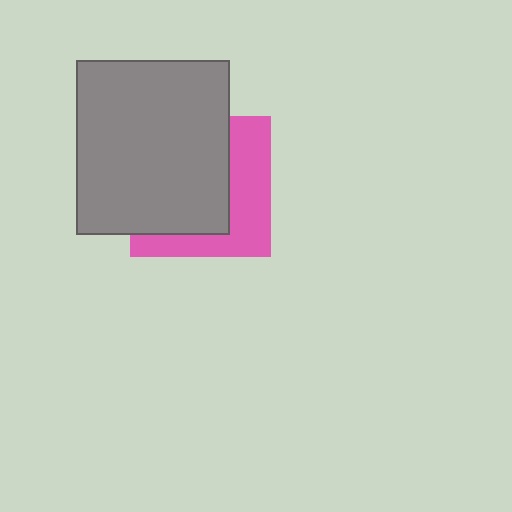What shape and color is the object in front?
The object in front is a gray rectangle.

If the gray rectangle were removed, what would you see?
You would see the complete pink square.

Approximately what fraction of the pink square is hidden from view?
Roughly 60% of the pink square is hidden behind the gray rectangle.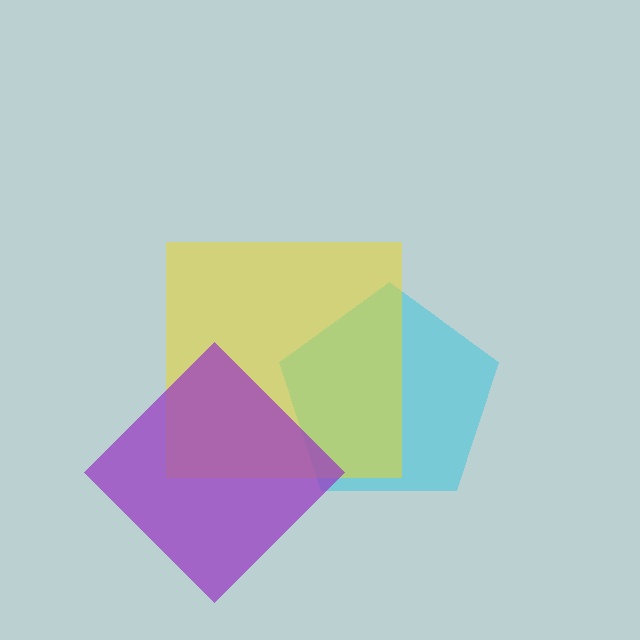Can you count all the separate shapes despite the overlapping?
Yes, there are 3 separate shapes.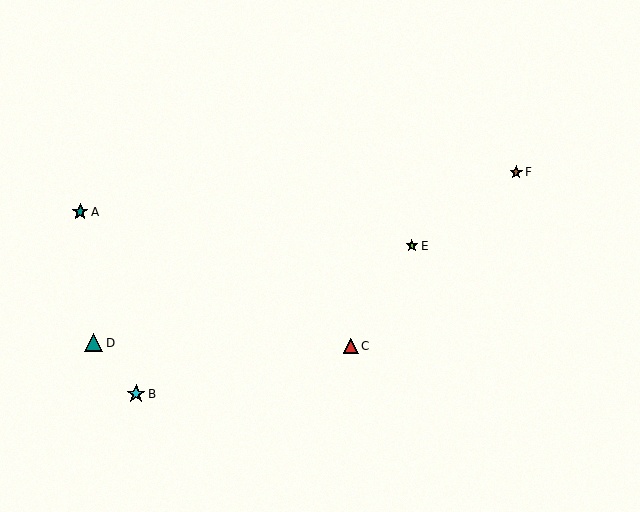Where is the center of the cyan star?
The center of the cyan star is at (136, 394).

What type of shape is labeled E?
Shape E is a lime star.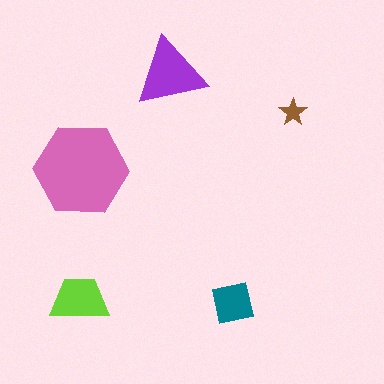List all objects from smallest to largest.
The brown star, the teal square, the lime trapezoid, the purple triangle, the pink hexagon.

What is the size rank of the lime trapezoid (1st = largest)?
3rd.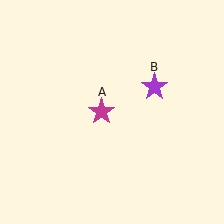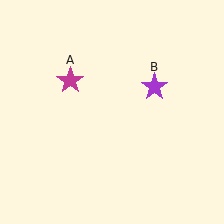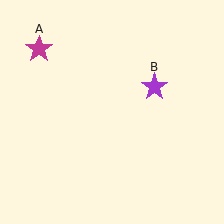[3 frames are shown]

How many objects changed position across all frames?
1 object changed position: magenta star (object A).